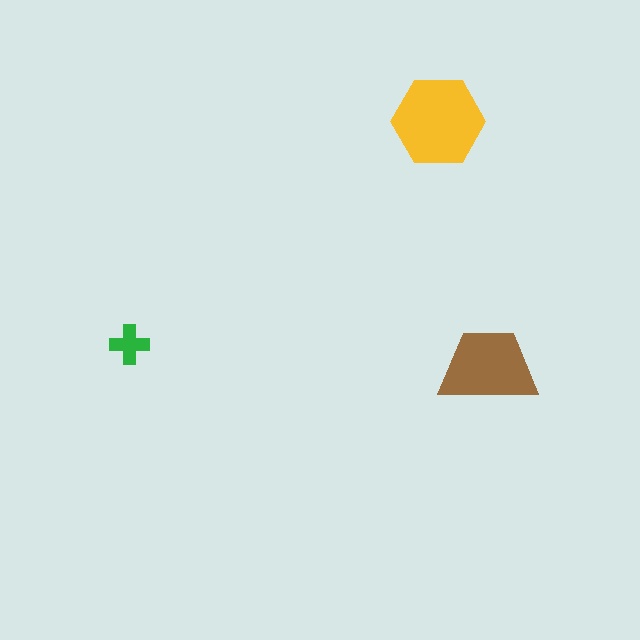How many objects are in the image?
There are 3 objects in the image.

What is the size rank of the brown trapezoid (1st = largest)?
2nd.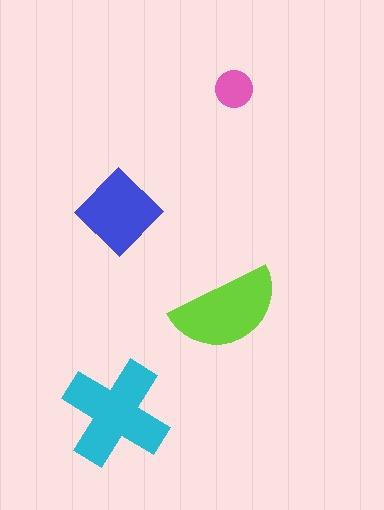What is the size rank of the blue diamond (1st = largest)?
3rd.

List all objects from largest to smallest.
The cyan cross, the lime semicircle, the blue diamond, the pink circle.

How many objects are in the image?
There are 4 objects in the image.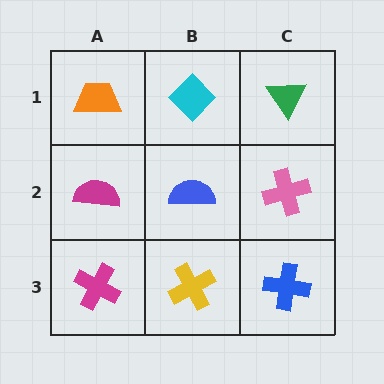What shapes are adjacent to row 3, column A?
A magenta semicircle (row 2, column A), a yellow cross (row 3, column B).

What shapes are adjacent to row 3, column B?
A blue semicircle (row 2, column B), a magenta cross (row 3, column A), a blue cross (row 3, column C).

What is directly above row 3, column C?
A pink cross.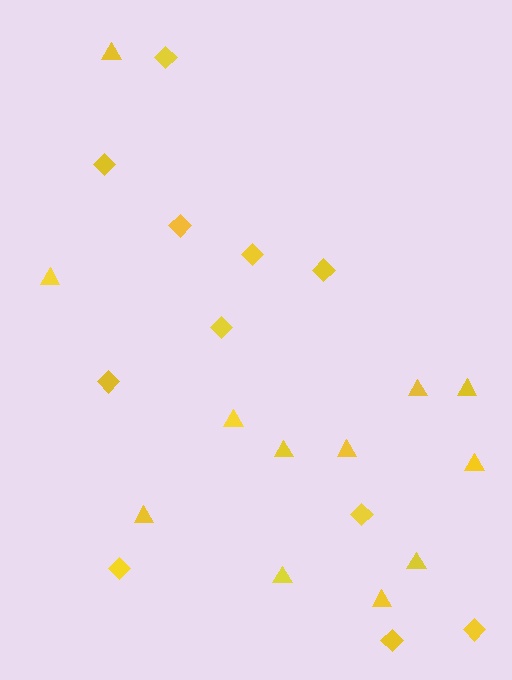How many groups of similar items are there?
There are 2 groups: one group of triangles (12) and one group of diamonds (11).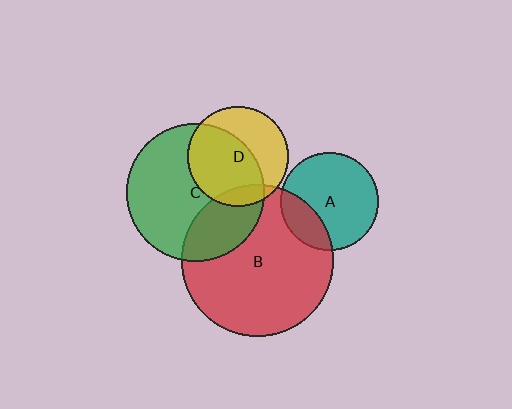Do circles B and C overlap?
Yes.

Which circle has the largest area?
Circle B (red).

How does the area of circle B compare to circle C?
Approximately 1.2 times.